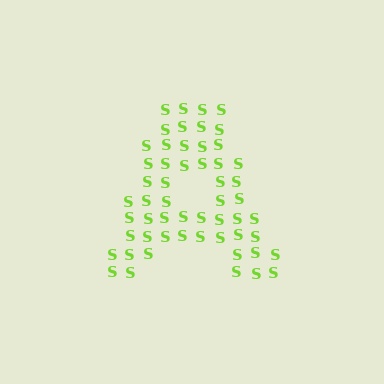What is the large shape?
The large shape is the letter A.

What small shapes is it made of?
It is made of small letter S's.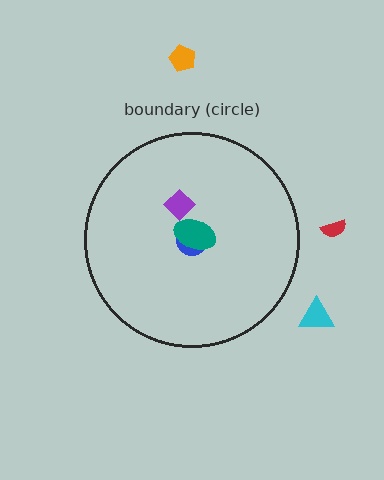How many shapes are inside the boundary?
3 inside, 3 outside.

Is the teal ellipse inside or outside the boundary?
Inside.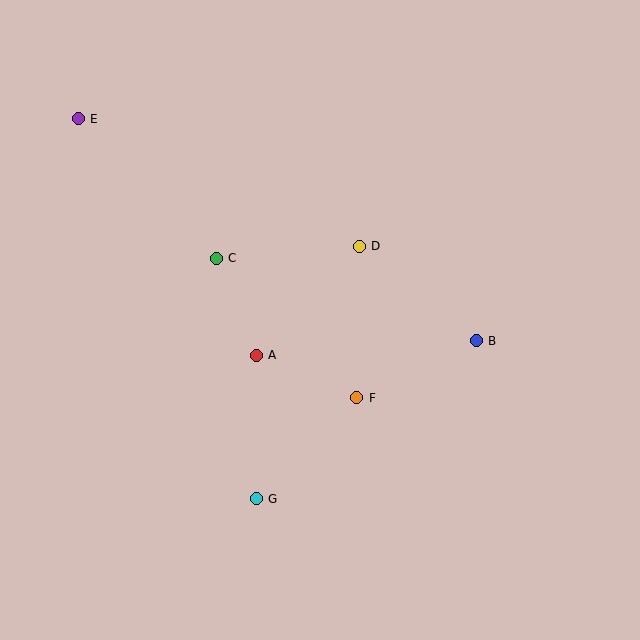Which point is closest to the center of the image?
Point A at (256, 355) is closest to the center.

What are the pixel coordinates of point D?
Point D is at (359, 246).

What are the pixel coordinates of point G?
Point G is at (256, 499).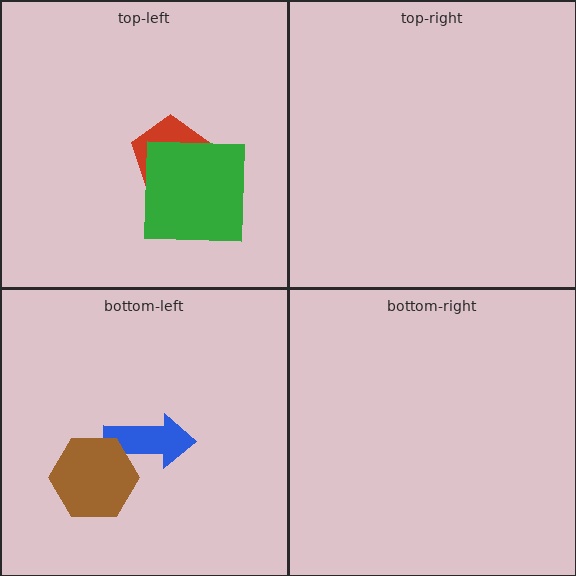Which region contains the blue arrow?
The bottom-left region.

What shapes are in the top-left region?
The red pentagon, the green square.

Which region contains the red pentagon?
The top-left region.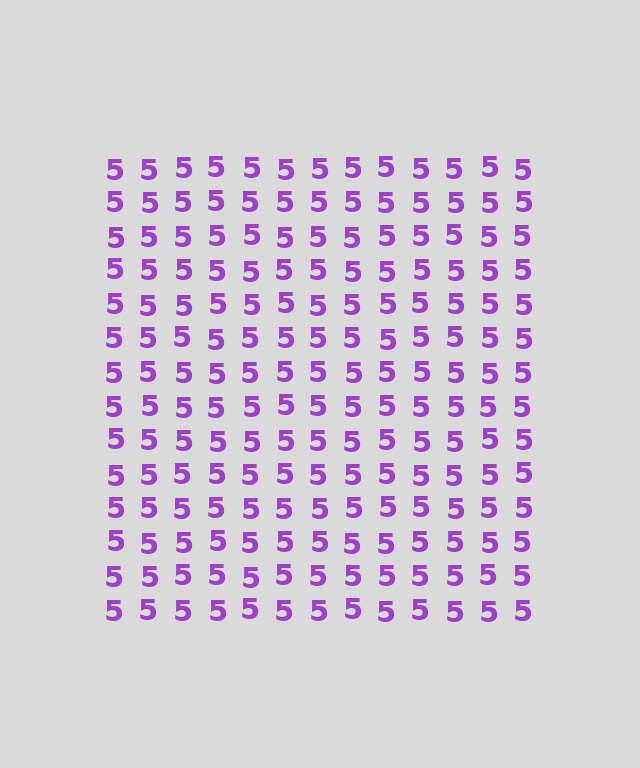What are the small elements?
The small elements are digit 5's.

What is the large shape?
The large shape is a square.